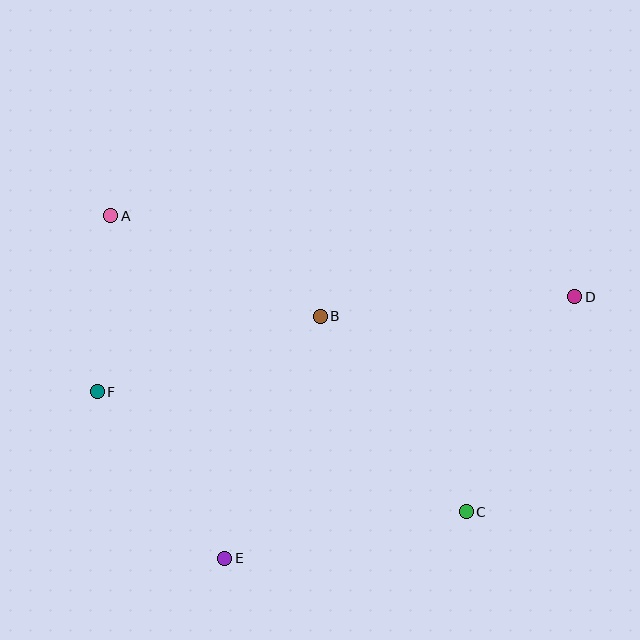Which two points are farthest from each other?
Points D and F are farthest from each other.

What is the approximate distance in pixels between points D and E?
The distance between D and E is approximately 437 pixels.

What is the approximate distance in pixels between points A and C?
The distance between A and C is approximately 463 pixels.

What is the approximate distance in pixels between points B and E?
The distance between B and E is approximately 260 pixels.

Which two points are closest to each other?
Points A and F are closest to each other.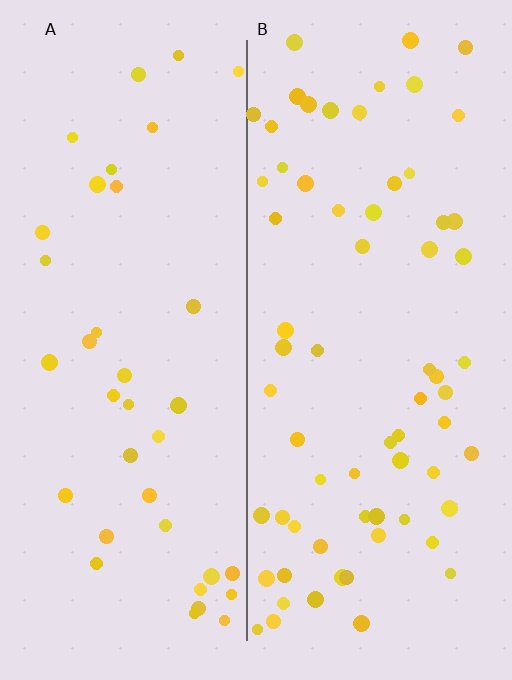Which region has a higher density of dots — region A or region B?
B (the right).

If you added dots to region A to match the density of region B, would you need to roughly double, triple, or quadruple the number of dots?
Approximately double.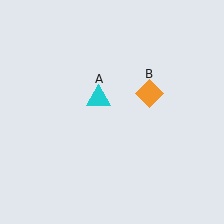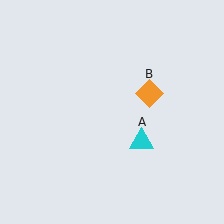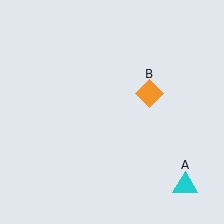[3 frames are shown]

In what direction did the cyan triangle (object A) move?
The cyan triangle (object A) moved down and to the right.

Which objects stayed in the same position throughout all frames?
Orange diamond (object B) remained stationary.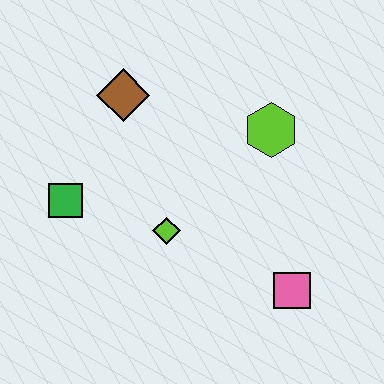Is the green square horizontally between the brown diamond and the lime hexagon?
No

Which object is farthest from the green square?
The pink square is farthest from the green square.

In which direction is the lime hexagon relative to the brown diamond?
The lime hexagon is to the right of the brown diamond.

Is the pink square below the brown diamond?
Yes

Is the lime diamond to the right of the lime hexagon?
No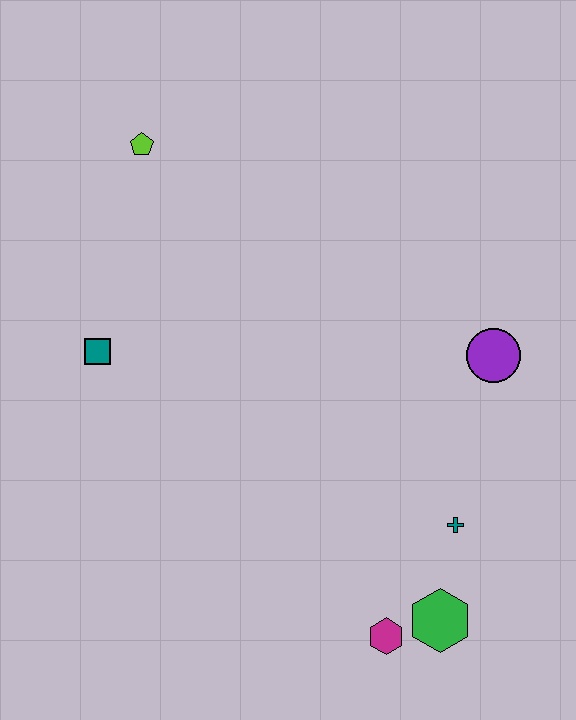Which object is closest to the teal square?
The lime pentagon is closest to the teal square.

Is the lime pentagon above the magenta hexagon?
Yes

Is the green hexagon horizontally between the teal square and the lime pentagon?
No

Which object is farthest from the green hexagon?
The lime pentagon is farthest from the green hexagon.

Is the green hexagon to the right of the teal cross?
No